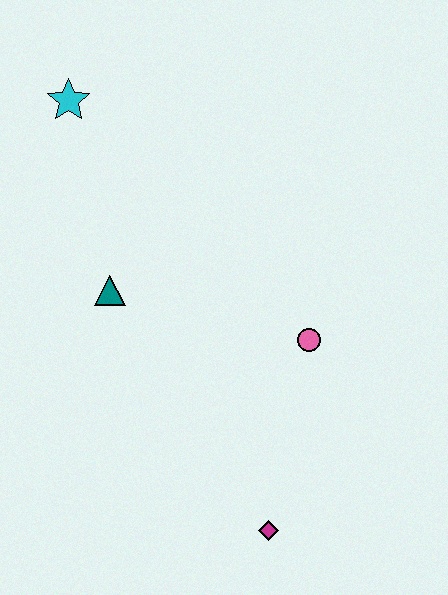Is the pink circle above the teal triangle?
No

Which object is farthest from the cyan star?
The magenta diamond is farthest from the cyan star.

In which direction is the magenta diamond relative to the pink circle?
The magenta diamond is below the pink circle.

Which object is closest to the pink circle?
The magenta diamond is closest to the pink circle.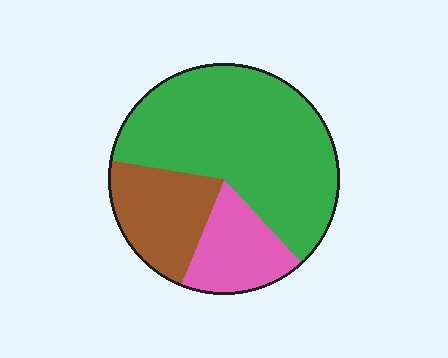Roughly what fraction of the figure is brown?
Brown takes up about one fifth (1/5) of the figure.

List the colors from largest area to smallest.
From largest to smallest: green, brown, pink.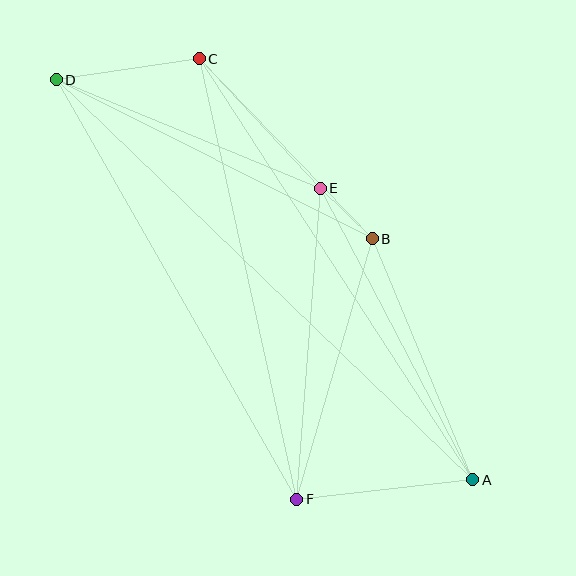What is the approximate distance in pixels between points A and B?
The distance between A and B is approximately 261 pixels.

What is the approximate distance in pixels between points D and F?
The distance between D and F is approximately 483 pixels.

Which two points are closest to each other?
Points B and E are closest to each other.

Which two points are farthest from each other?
Points A and D are farthest from each other.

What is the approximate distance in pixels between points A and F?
The distance between A and F is approximately 177 pixels.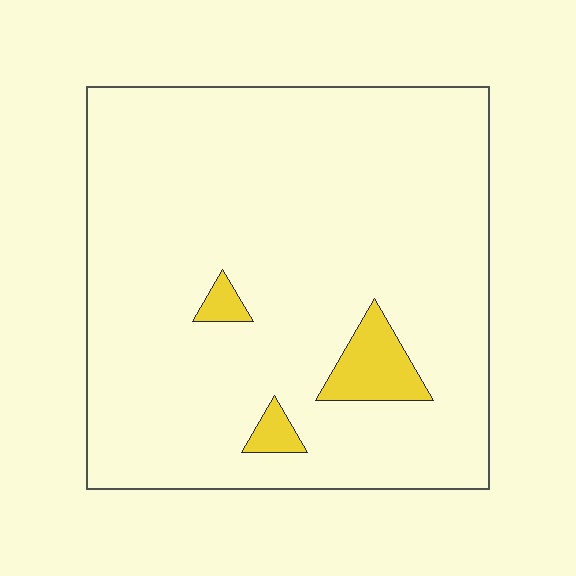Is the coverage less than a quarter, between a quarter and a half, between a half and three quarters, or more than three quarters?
Less than a quarter.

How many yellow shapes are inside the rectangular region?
3.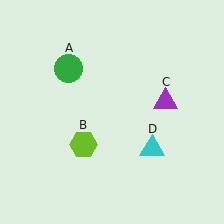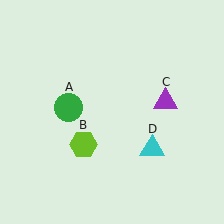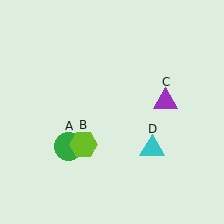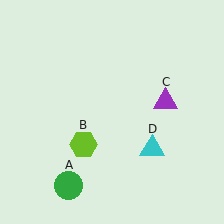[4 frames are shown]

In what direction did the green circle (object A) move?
The green circle (object A) moved down.